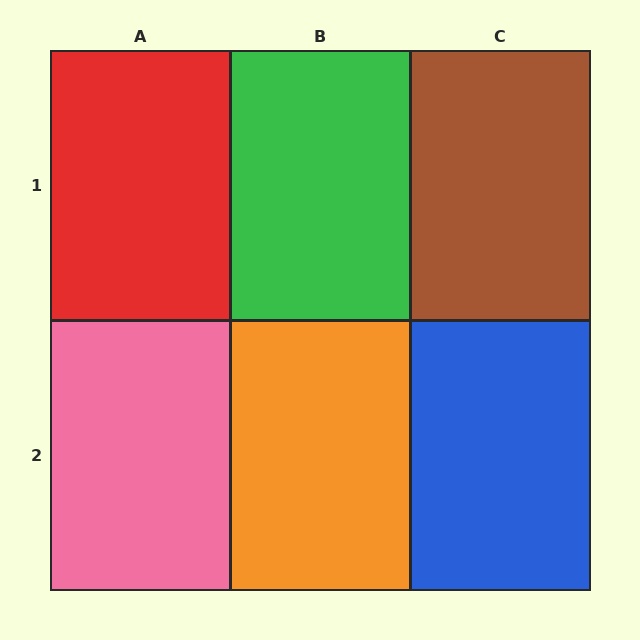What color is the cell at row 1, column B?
Green.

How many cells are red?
1 cell is red.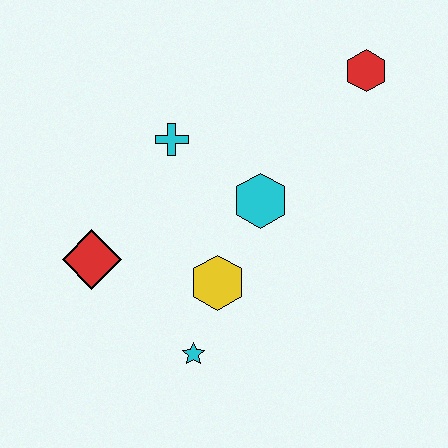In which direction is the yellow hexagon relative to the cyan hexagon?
The yellow hexagon is below the cyan hexagon.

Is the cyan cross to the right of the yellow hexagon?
No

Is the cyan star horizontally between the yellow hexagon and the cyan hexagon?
No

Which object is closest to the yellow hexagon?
The cyan star is closest to the yellow hexagon.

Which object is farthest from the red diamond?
The red hexagon is farthest from the red diamond.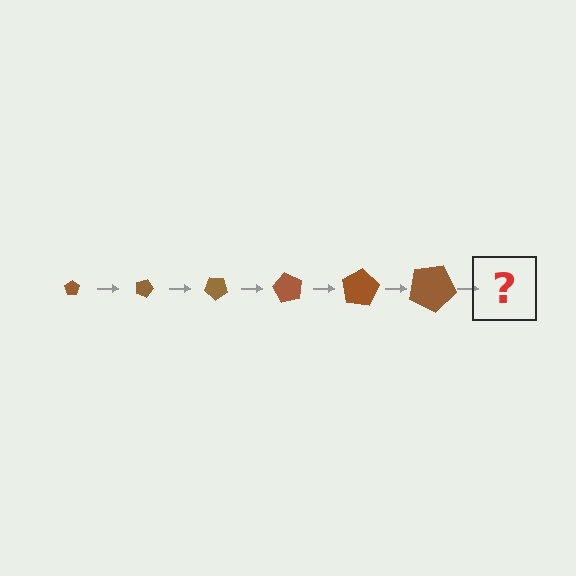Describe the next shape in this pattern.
It should be a pentagon, larger than the previous one and rotated 120 degrees from the start.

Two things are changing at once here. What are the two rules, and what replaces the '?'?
The two rules are that the pentagon grows larger each step and it rotates 20 degrees each step. The '?' should be a pentagon, larger than the previous one and rotated 120 degrees from the start.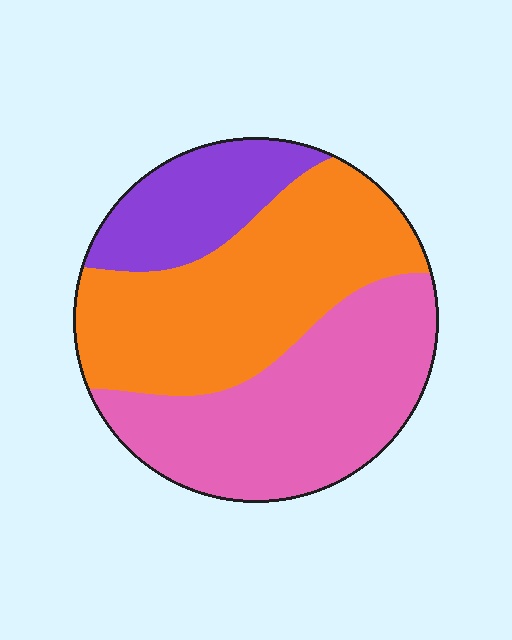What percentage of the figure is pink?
Pink covers about 40% of the figure.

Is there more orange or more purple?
Orange.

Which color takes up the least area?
Purple, at roughly 20%.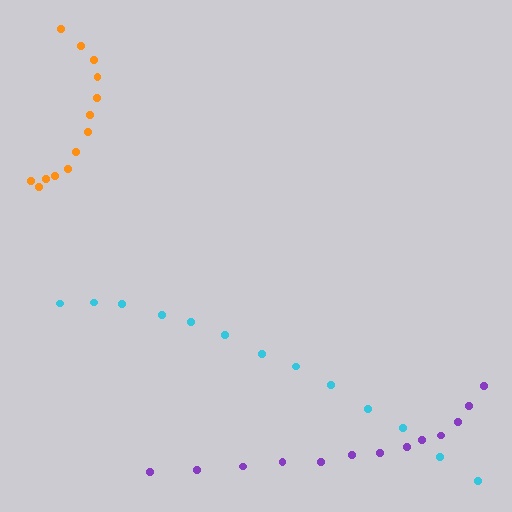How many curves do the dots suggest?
There are 3 distinct paths.